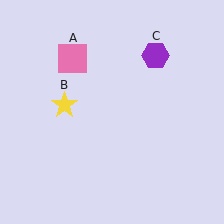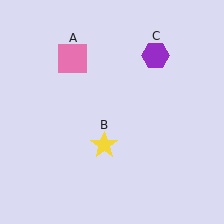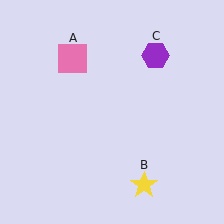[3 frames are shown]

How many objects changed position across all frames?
1 object changed position: yellow star (object B).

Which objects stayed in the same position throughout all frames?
Pink square (object A) and purple hexagon (object C) remained stationary.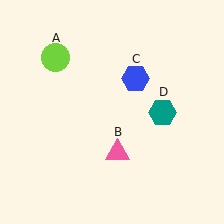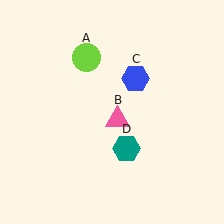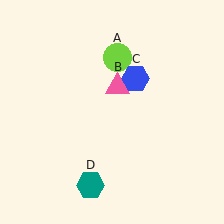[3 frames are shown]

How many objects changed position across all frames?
3 objects changed position: lime circle (object A), pink triangle (object B), teal hexagon (object D).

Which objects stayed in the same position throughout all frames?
Blue hexagon (object C) remained stationary.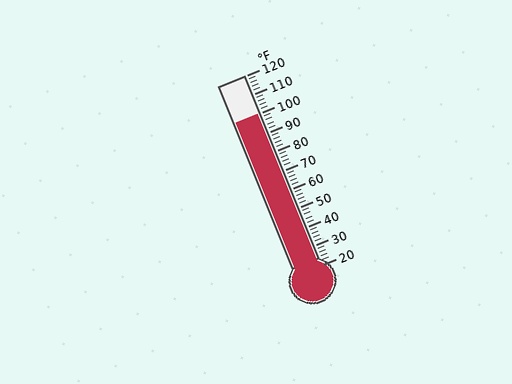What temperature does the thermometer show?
The thermometer shows approximately 100°F.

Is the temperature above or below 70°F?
The temperature is above 70°F.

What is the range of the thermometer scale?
The thermometer scale ranges from 20°F to 120°F.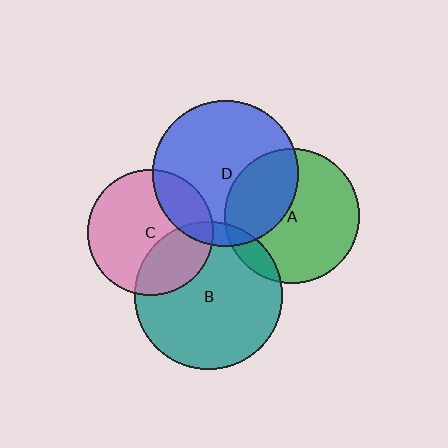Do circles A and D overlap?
Yes.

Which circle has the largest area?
Circle B (teal).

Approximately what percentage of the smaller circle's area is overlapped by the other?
Approximately 35%.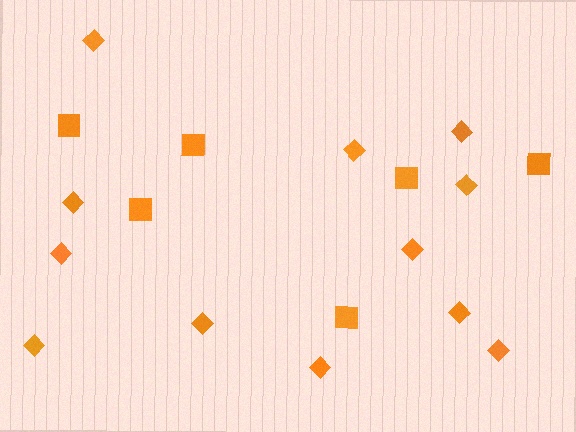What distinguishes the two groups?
There are 2 groups: one group of diamonds (12) and one group of squares (6).